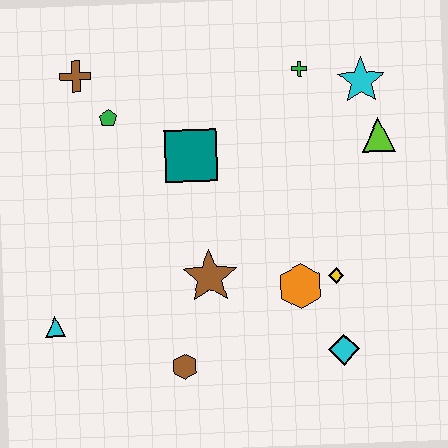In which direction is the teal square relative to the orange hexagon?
The teal square is above the orange hexagon.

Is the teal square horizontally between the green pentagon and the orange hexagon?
Yes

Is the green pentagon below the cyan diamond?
No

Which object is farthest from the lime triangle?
The cyan triangle is farthest from the lime triangle.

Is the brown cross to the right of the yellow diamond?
No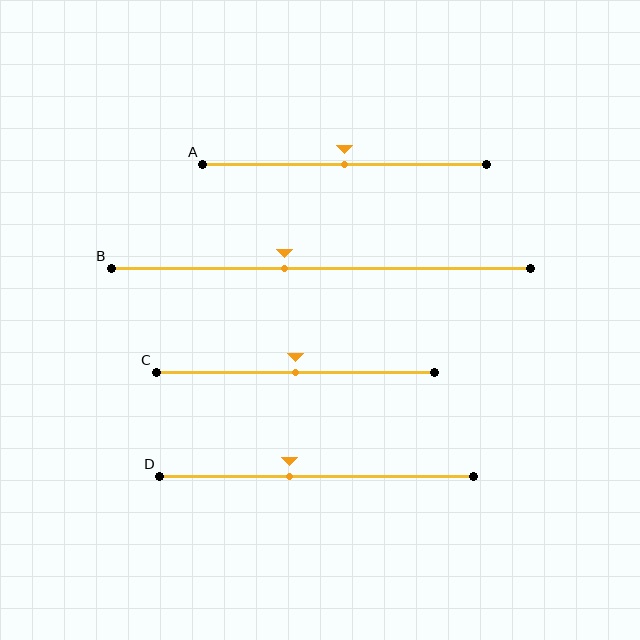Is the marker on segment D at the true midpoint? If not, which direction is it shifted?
No, the marker on segment D is shifted to the left by about 9% of the segment length.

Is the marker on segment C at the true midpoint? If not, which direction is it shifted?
Yes, the marker on segment C is at the true midpoint.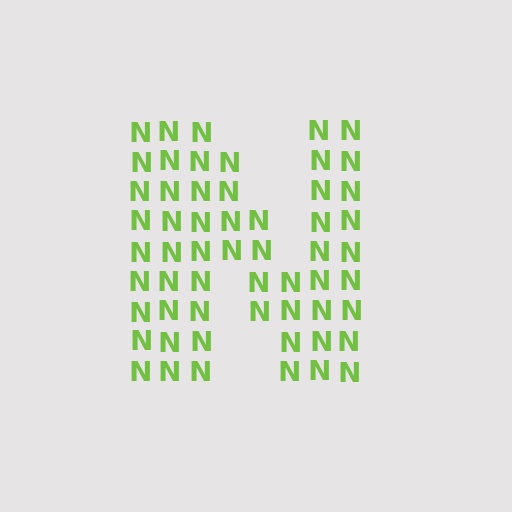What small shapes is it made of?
It is made of small letter N's.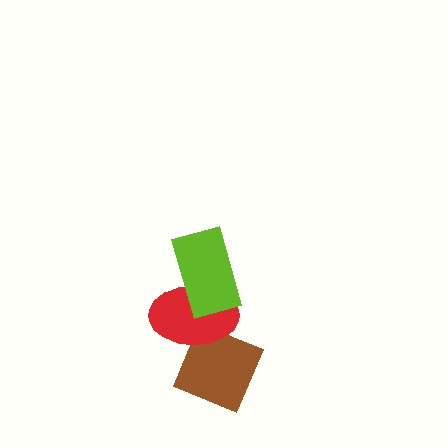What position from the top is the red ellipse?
The red ellipse is 2nd from the top.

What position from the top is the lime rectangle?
The lime rectangle is 1st from the top.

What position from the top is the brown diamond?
The brown diamond is 3rd from the top.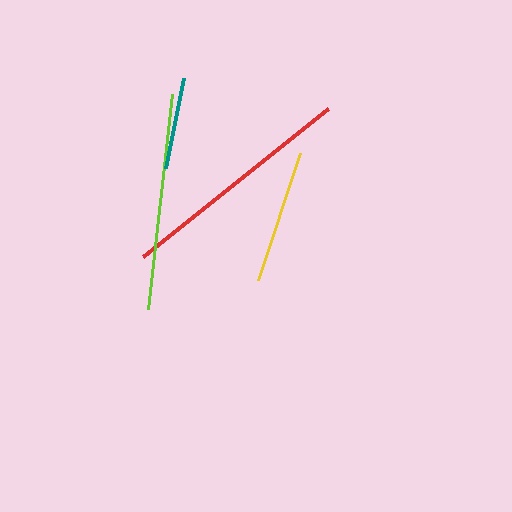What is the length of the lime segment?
The lime segment is approximately 216 pixels long.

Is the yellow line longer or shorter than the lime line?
The lime line is longer than the yellow line.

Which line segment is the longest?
The red line is the longest at approximately 236 pixels.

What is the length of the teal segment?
The teal segment is approximately 92 pixels long.